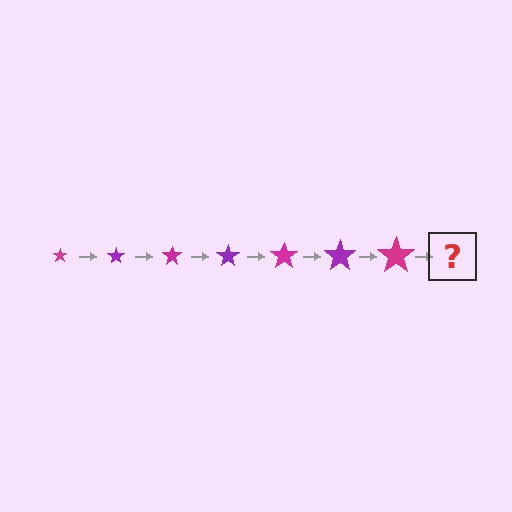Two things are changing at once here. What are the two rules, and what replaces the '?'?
The two rules are that the star grows larger each step and the color cycles through magenta and purple. The '?' should be a purple star, larger than the previous one.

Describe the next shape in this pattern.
It should be a purple star, larger than the previous one.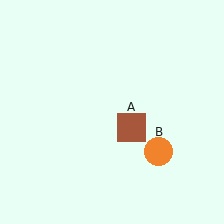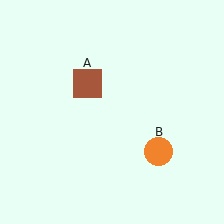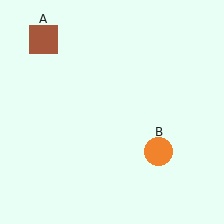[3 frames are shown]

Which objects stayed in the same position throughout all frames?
Orange circle (object B) remained stationary.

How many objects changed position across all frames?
1 object changed position: brown square (object A).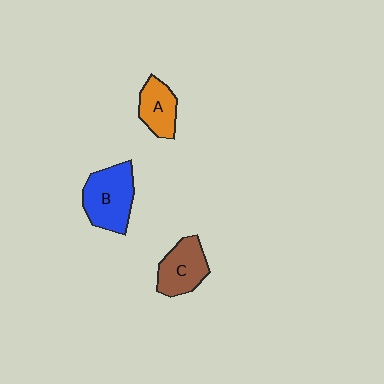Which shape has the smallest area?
Shape A (orange).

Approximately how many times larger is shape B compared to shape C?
Approximately 1.3 times.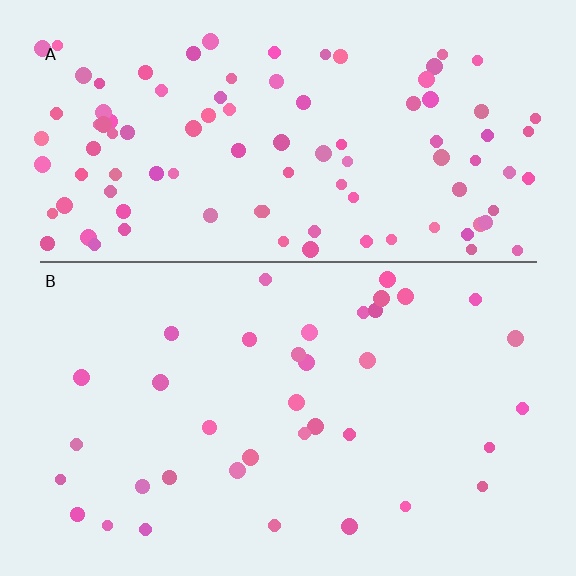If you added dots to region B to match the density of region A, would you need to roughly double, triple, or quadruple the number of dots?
Approximately triple.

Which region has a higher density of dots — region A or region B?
A (the top).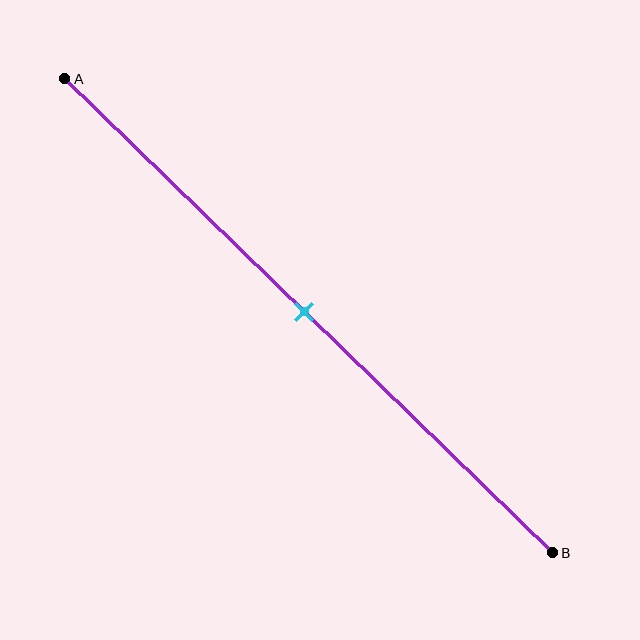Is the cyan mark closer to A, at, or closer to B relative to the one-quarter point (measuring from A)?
The cyan mark is closer to point B than the one-quarter point of segment AB.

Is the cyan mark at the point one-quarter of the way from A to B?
No, the mark is at about 50% from A, not at the 25% one-quarter point.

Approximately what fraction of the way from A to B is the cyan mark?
The cyan mark is approximately 50% of the way from A to B.